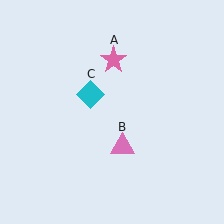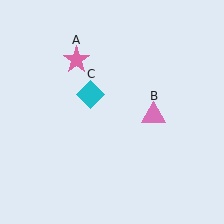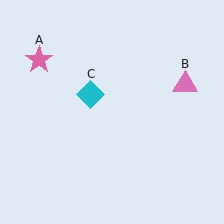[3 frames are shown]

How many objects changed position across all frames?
2 objects changed position: pink star (object A), pink triangle (object B).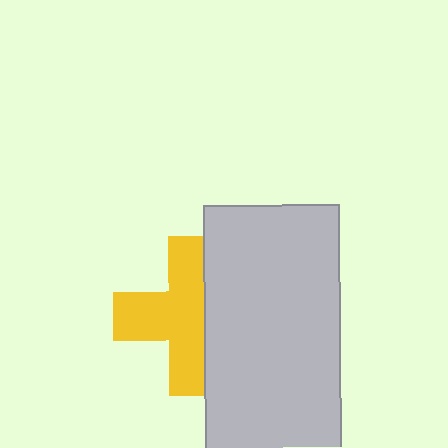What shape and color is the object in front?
The object in front is a light gray rectangle.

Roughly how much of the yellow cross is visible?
About half of it is visible (roughly 64%).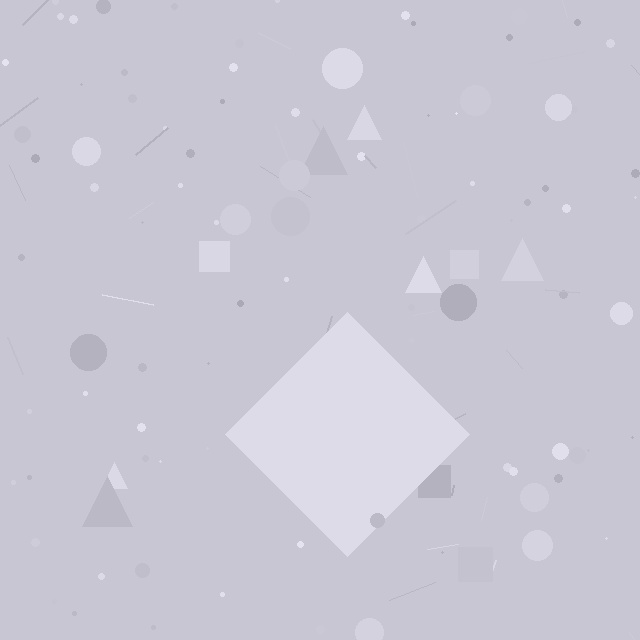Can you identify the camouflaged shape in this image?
The camouflaged shape is a diamond.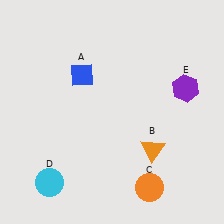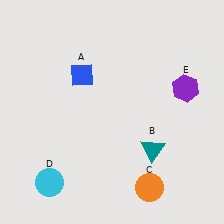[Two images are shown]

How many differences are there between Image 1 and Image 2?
There is 1 difference between the two images.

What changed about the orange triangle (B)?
In Image 1, B is orange. In Image 2, it changed to teal.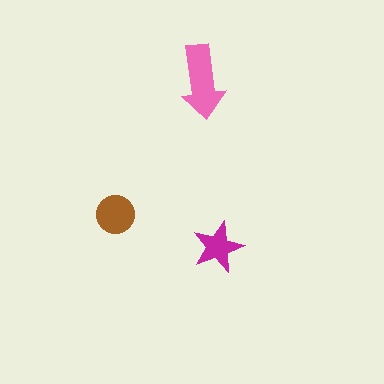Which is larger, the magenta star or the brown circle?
The brown circle.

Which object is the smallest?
The magenta star.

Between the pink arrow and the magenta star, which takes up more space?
The pink arrow.